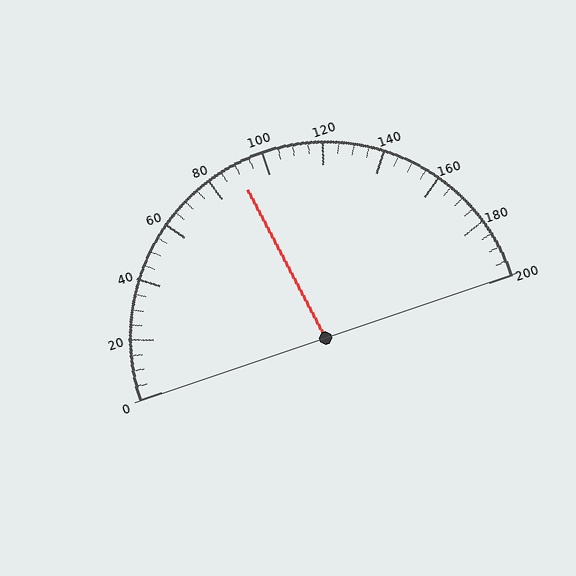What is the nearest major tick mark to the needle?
The nearest major tick mark is 80.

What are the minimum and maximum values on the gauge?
The gauge ranges from 0 to 200.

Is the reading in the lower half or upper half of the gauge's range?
The reading is in the lower half of the range (0 to 200).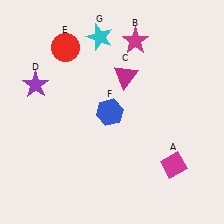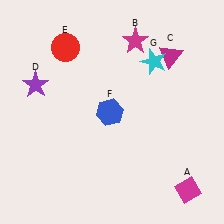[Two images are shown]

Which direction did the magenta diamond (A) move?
The magenta diamond (A) moved down.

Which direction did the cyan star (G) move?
The cyan star (G) moved right.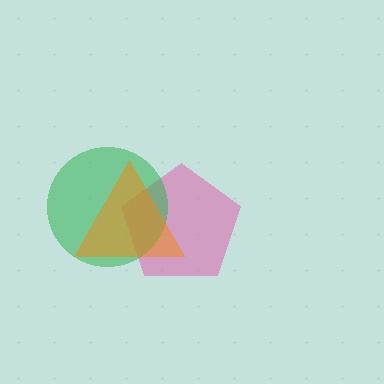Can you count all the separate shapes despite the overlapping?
Yes, there are 3 separate shapes.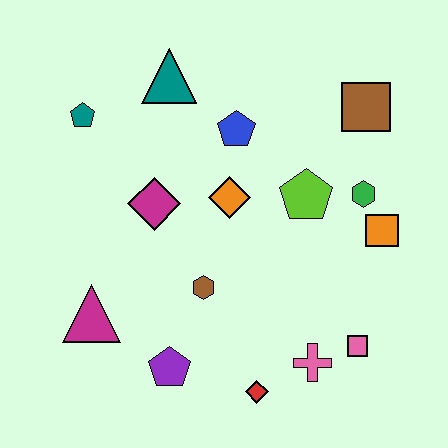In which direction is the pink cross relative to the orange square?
The pink cross is below the orange square.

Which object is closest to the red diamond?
The pink cross is closest to the red diamond.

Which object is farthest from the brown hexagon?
The brown square is farthest from the brown hexagon.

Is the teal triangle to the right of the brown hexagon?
No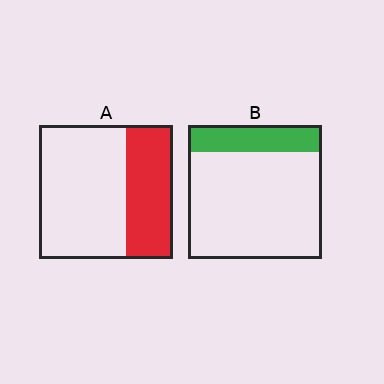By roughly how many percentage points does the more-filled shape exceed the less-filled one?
By roughly 15 percentage points (A over B).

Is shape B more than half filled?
No.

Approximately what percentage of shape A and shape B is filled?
A is approximately 35% and B is approximately 20%.